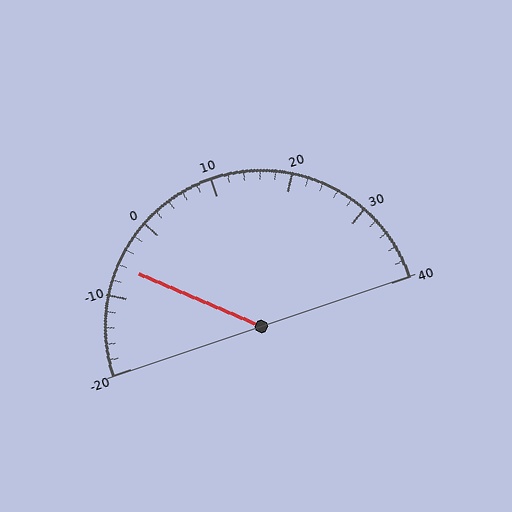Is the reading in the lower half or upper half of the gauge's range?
The reading is in the lower half of the range (-20 to 40).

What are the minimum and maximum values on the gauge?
The gauge ranges from -20 to 40.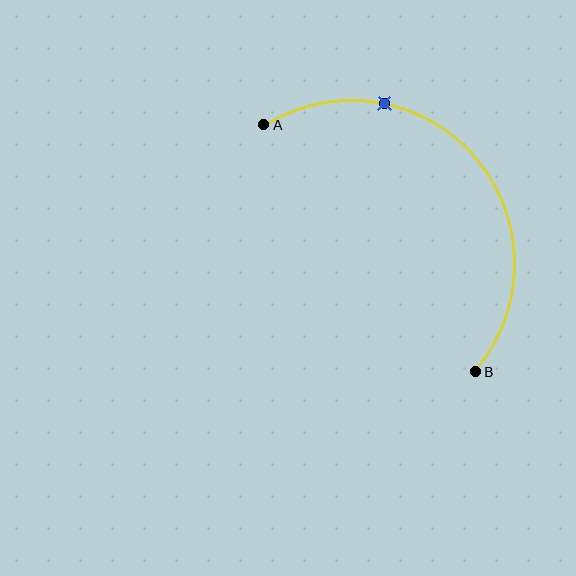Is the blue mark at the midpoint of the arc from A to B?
No. The blue mark lies on the arc but is closer to endpoint A. The arc midpoint would be at the point on the curve equidistant along the arc from both A and B.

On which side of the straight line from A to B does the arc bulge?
The arc bulges above and to the right of the straight line connecting A and B.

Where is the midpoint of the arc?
The arc midpoint is the point on the curve farthest from the straight line joining A and B. It sits above and to the right of that line.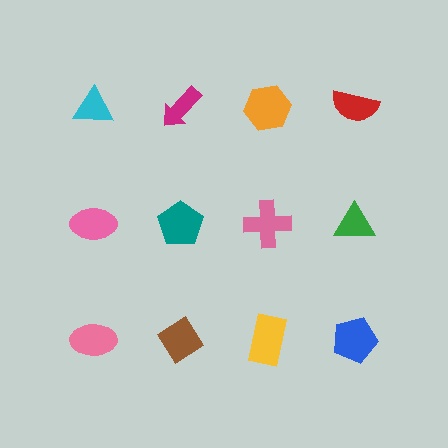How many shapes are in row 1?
4 shapes.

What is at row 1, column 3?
An orange hexagon.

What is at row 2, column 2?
A teal pentagon.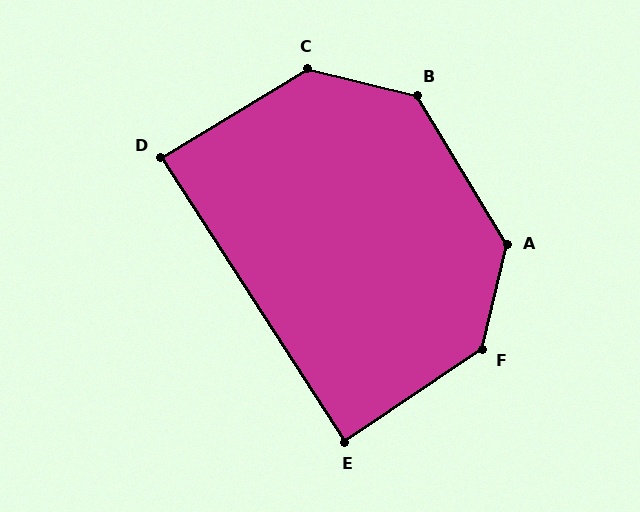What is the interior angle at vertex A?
Approximately 136 degrees (obtuse).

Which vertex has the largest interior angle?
F, at approximately 137 degrees.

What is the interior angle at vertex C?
Approximately 135 degrees (obtuse).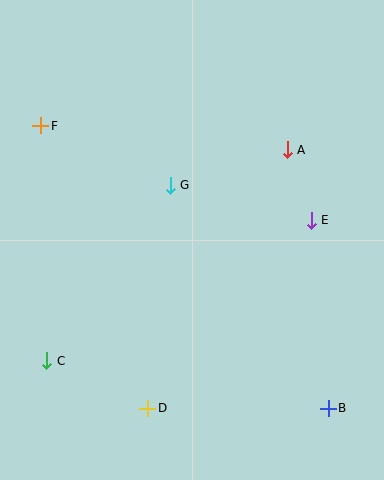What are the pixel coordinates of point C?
Point C is at (47, 361).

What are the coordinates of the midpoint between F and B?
The midpoint between F and B is at (185, 267).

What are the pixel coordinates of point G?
Point G is at (170, 185).